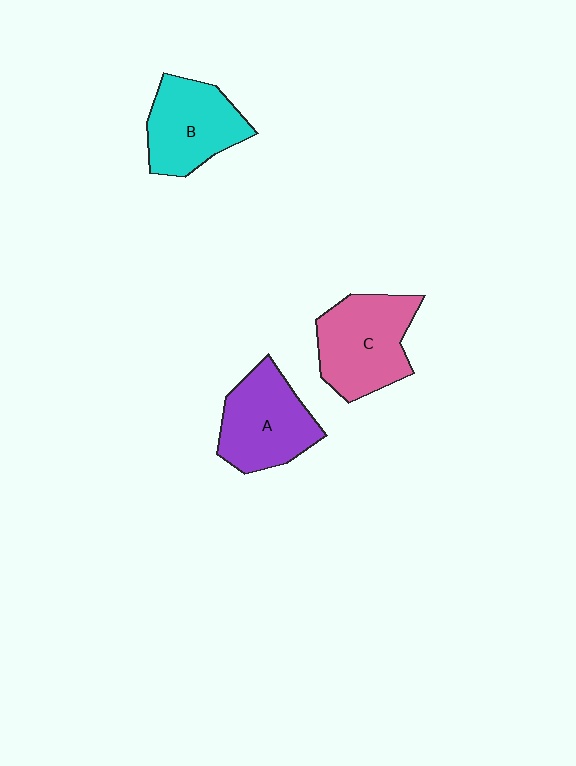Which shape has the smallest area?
Shape B (cyan).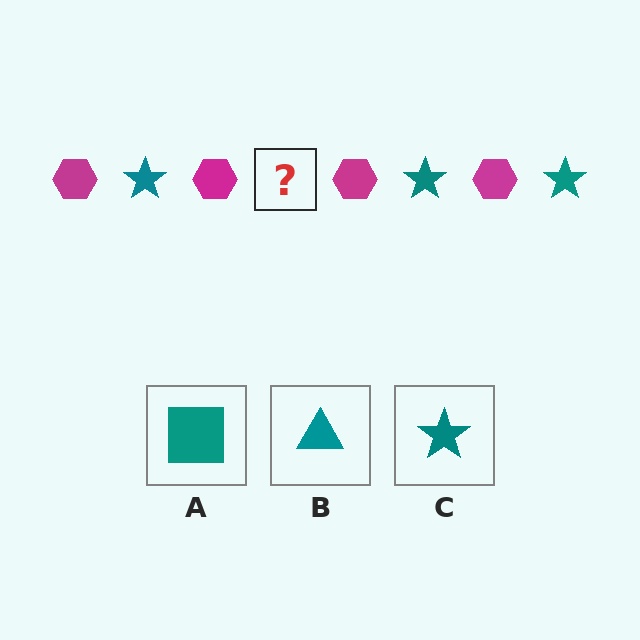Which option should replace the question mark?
Option C.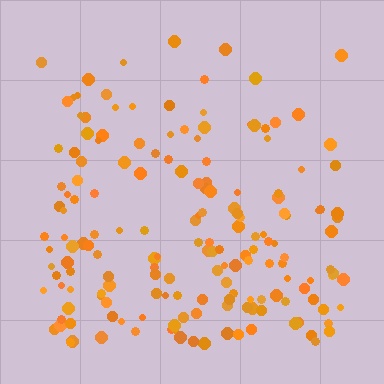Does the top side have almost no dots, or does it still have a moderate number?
Still a moderate number, just noticeably fewer than the bottom.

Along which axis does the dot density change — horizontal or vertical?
Vertical.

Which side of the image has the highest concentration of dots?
The bottom.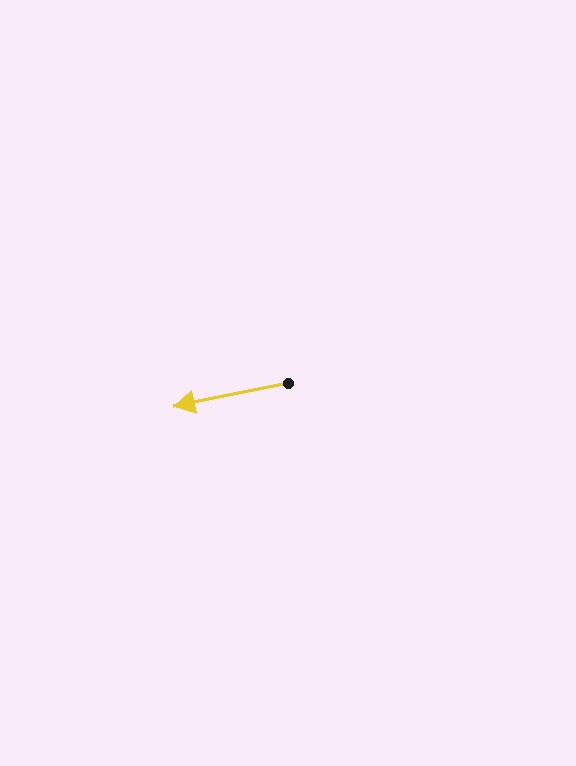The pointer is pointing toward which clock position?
Roughly 9 o'clock.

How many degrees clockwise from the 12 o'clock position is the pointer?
Approximately 258 degrees.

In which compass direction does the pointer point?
West.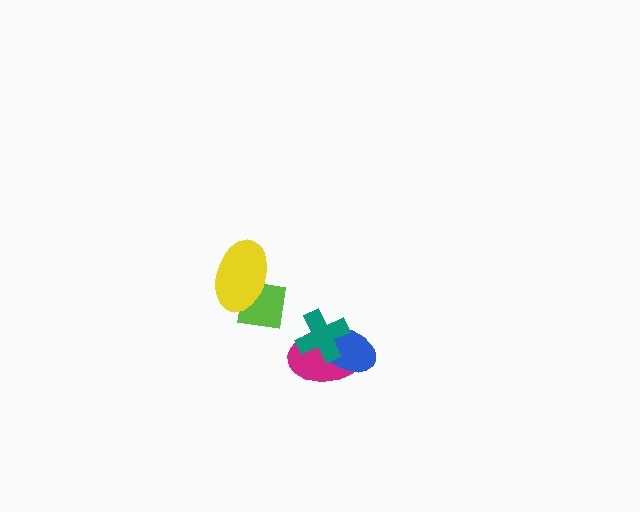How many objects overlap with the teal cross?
2 objects overlap with the teal cross.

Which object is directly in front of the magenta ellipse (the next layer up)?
The blue ellipse is directly in front of the magenta ellipse.